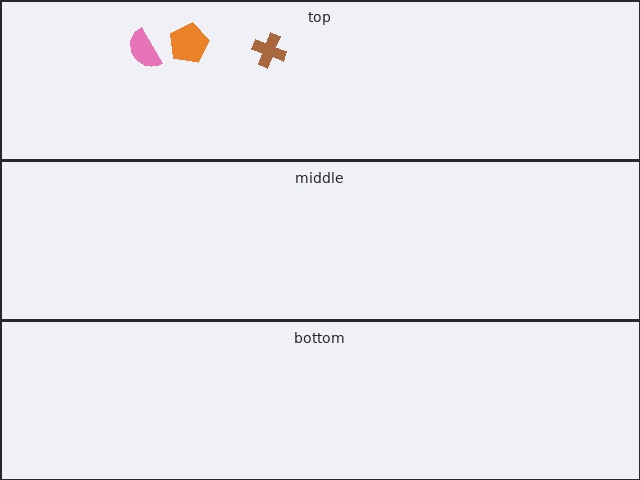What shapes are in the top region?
The pink semicircle, the brown cross, the orange pentagon.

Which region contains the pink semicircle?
The top region.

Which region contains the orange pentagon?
The top region.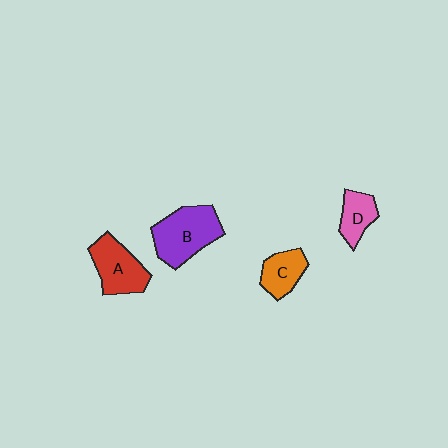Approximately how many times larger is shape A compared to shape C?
Approximately 1.4 times.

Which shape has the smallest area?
Shape D (pink).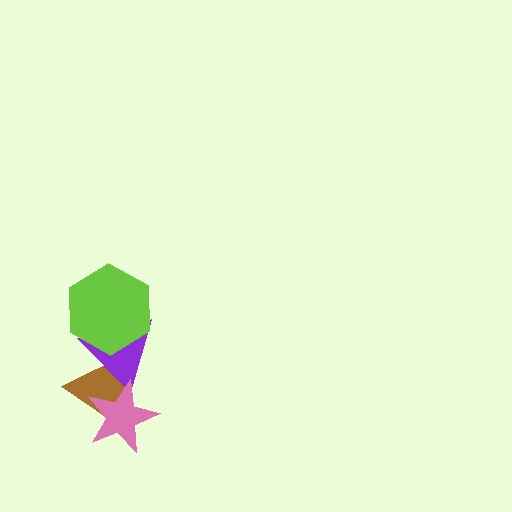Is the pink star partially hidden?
No, no other shape covers it.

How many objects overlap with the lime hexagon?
2 objects overlap with the lime hexagon.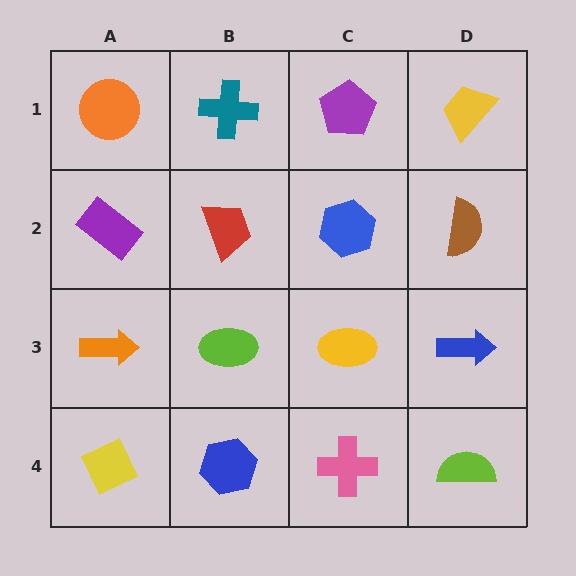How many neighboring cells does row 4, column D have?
2.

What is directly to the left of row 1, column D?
A purple pentagon.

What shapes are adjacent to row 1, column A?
A purple rectangle (row 2, column A), a teal cross (row 1, column B).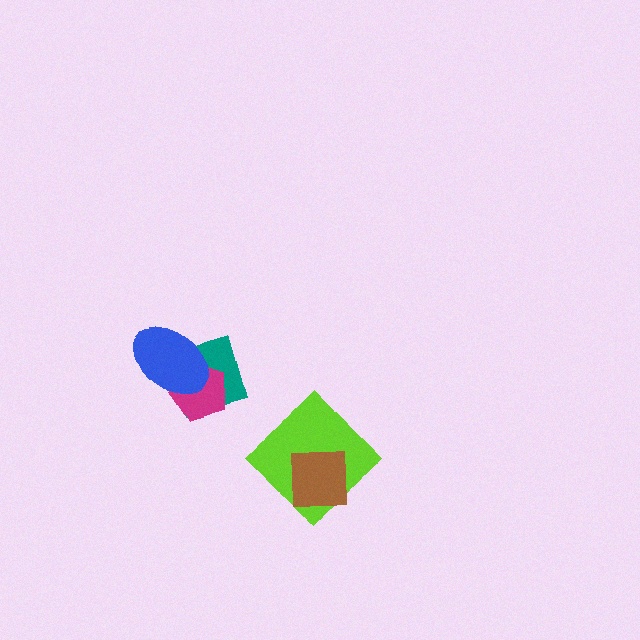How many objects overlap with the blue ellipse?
2 objects overlap with the blue ellipse.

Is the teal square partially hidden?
Yes, it is partially covered by another shape.